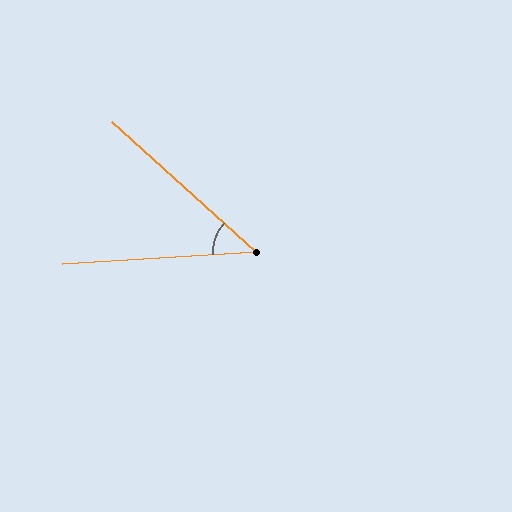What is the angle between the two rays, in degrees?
Approximately 46 degrees.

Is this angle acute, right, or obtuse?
It is acute.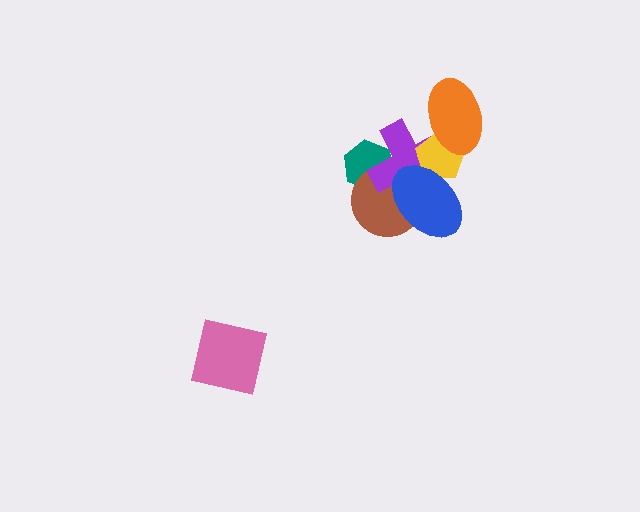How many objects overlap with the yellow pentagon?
3 objects overlap with the yellow pentagon.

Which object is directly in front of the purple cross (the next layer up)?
The yellow pentagon is directly in front of the purple cross.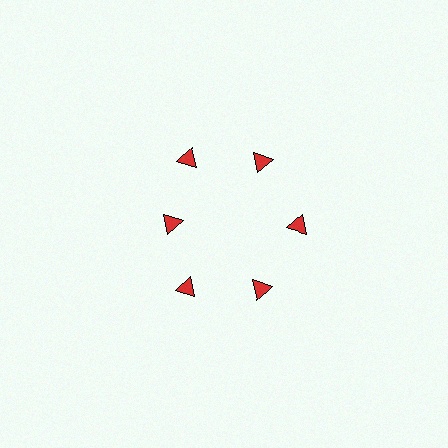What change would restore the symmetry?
The symmetry would be restored by moving it outward, back onto the ring so that all 6 triangles sit at equal angles and equal distance from the center.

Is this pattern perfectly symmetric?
No. The 6 red triangles are arranged in a ring, but one element near the 9 o'clock position is pulled inward toward the center, breaking the 6-fold rotational symmetry.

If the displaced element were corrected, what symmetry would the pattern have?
It would have 6-fold rotational symmetry — the pattern would map onto itself every 60 degrees.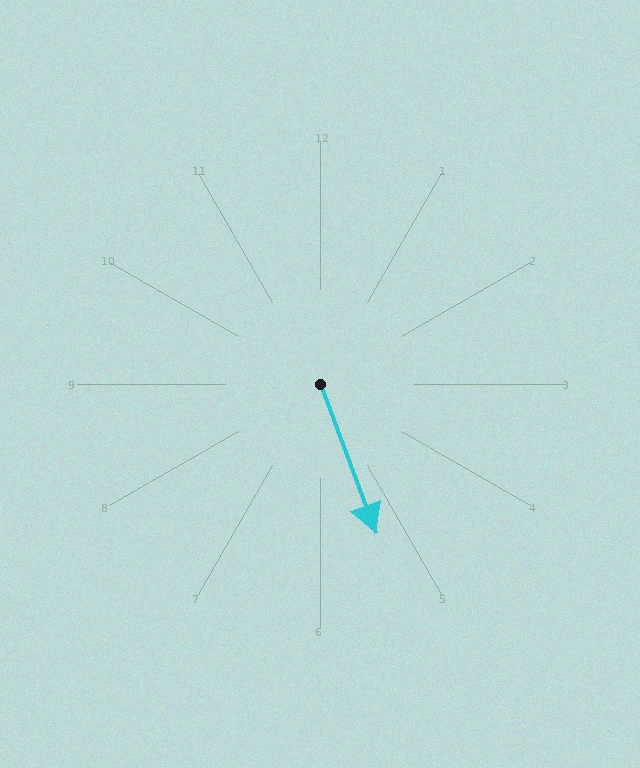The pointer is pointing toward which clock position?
Roughly 5 o'clock.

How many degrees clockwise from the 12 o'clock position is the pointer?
Approximately 160 degrees.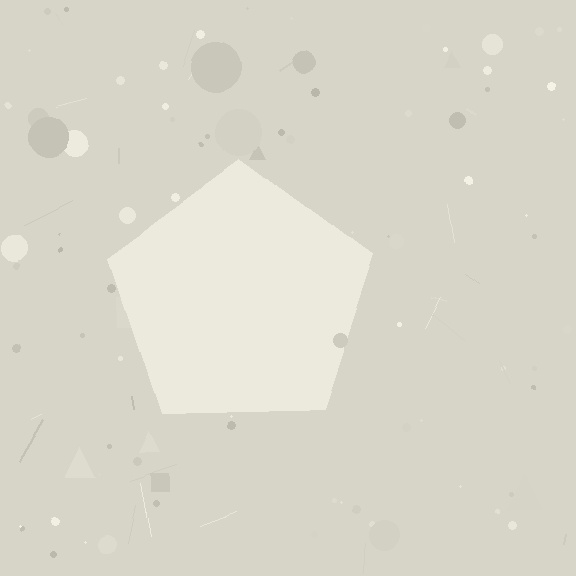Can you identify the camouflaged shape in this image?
The camouflaged shape is a pentagon.